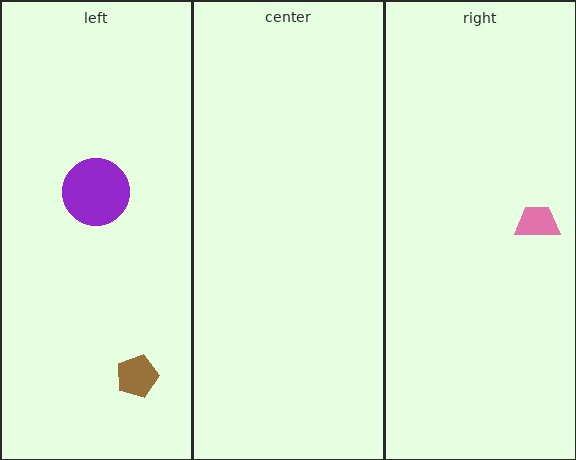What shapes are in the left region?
The purple circle, the brown pentagon.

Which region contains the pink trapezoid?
The right region.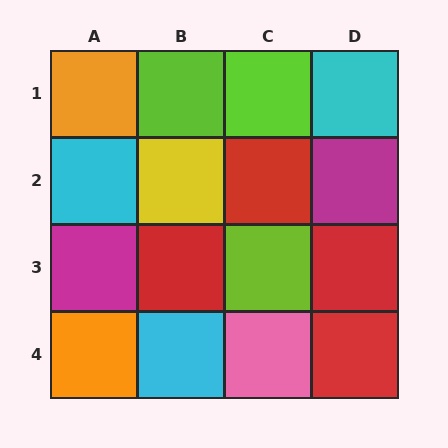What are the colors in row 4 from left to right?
Orange, cyan, pink, red.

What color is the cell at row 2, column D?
Magenta.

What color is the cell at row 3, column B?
Red.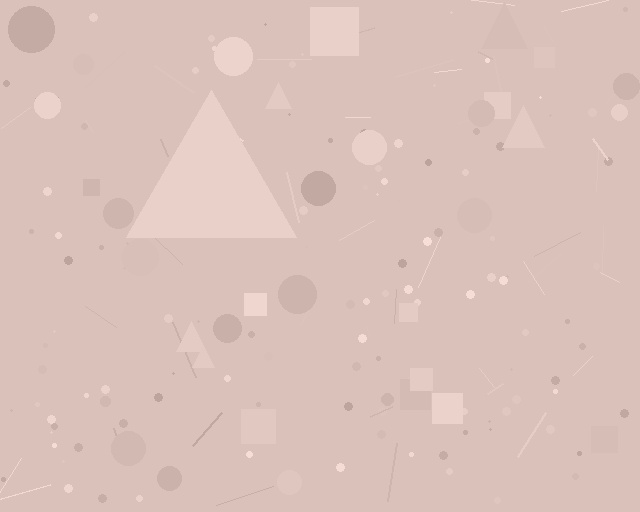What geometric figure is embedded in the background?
A triangle is embedded in the background.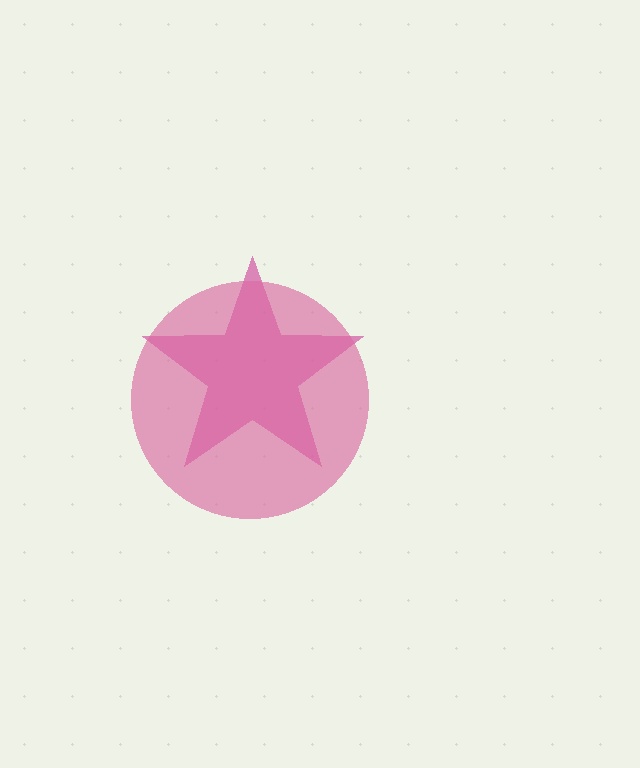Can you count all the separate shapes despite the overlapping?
Yes, there are 2 separate shapes.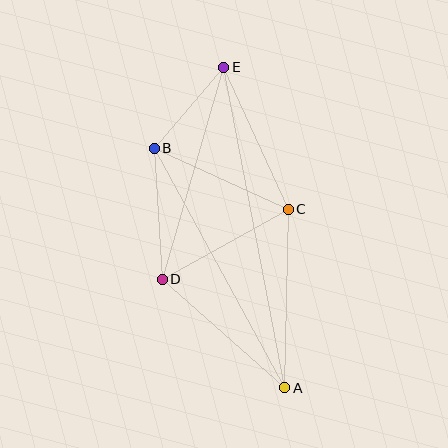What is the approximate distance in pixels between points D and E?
The distance between D and E is approximately 221 pixels.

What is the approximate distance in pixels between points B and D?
The distance between B and D is approximately 131 pixels.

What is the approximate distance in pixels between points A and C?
The distance between A and C is approximately 179 pixels.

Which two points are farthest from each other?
Points A and E are farthest from each other.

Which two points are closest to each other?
Points B and E are closest to each other.